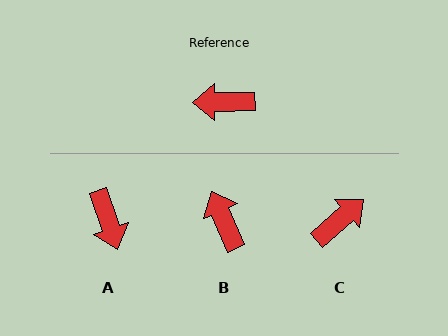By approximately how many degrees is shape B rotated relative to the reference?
Approximately 68 degrees clockwise.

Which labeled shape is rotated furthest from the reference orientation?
C, about 140 degrees away.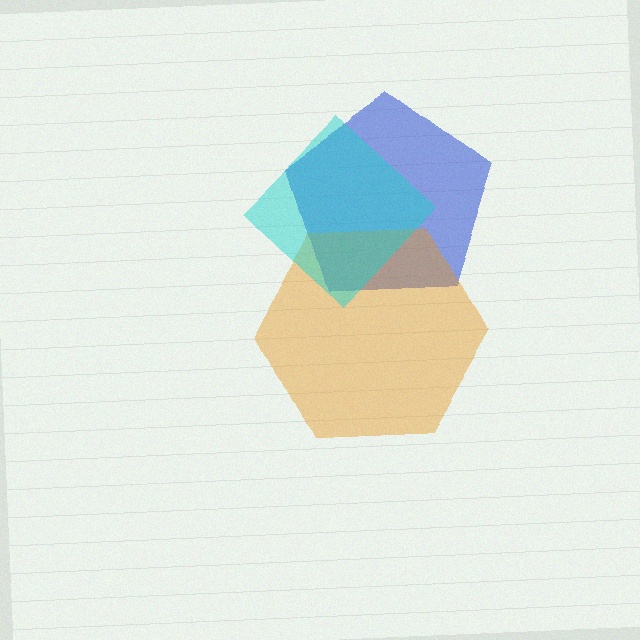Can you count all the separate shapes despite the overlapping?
Yes, there are 3 separate shapes.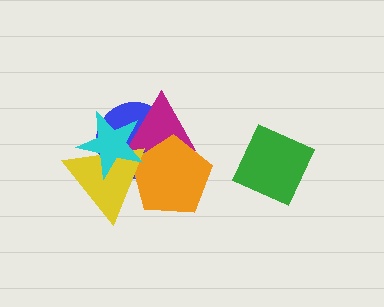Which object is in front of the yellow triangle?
The cyan star is in front of the yellow triangle.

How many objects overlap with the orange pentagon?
4 objects overlap with the orange pentagon.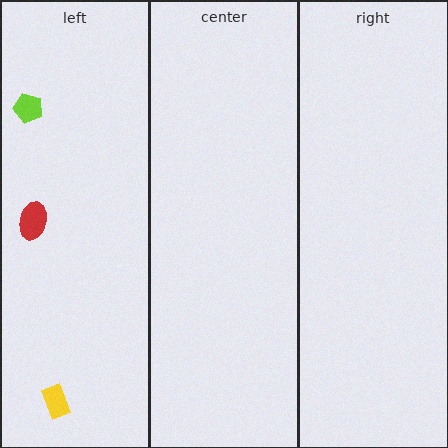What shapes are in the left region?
The lime pentagon, the yellow rectangle, the red ellipse.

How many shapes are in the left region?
3.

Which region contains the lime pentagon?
The left region.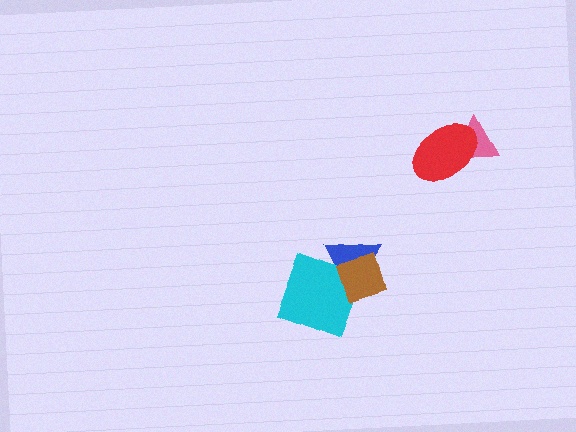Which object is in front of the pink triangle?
The red ellipse is in front of the pink triangle.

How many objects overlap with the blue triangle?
2 objects overlap with the blue triangle.